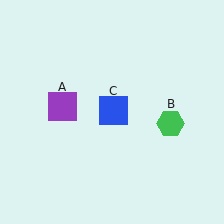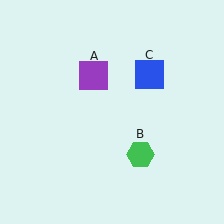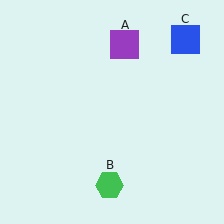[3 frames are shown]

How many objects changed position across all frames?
3 objects changed position: purple square (object A), green hexagon (object B), blue square (object C).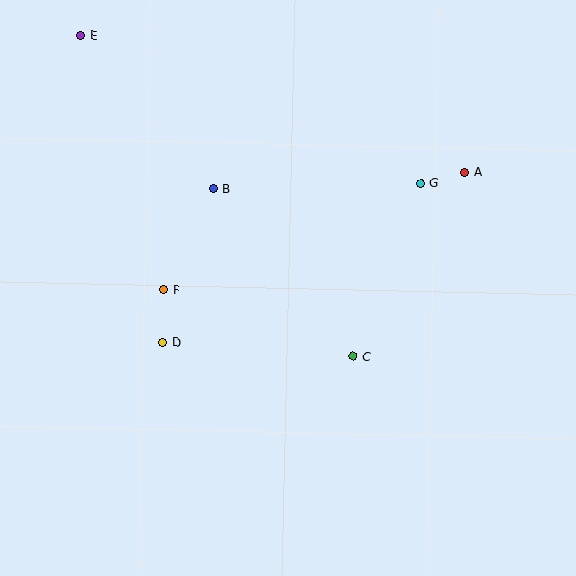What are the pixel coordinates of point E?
Point E is at (80, 36).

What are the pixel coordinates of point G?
Point G is at (421, 183).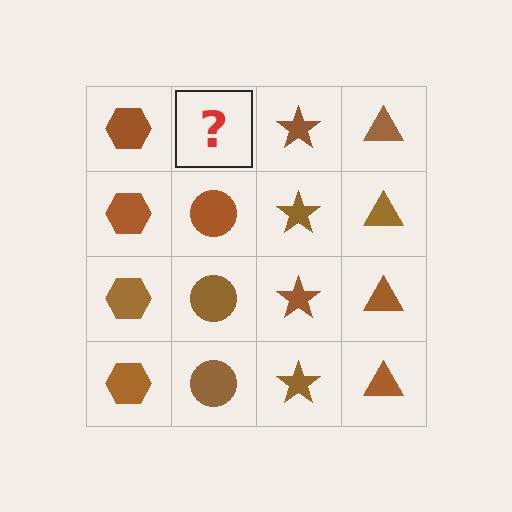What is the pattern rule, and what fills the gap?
The rule is that each column has a consistent shape. The gap should be filled with a brown circle.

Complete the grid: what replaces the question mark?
The question mark should be replaced with a brown circle.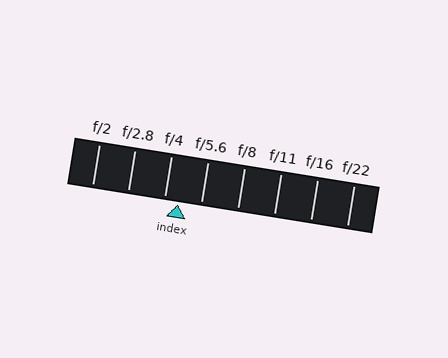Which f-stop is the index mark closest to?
The index mark is closest to f/4.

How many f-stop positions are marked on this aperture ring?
There are 8 f-stop positions marked.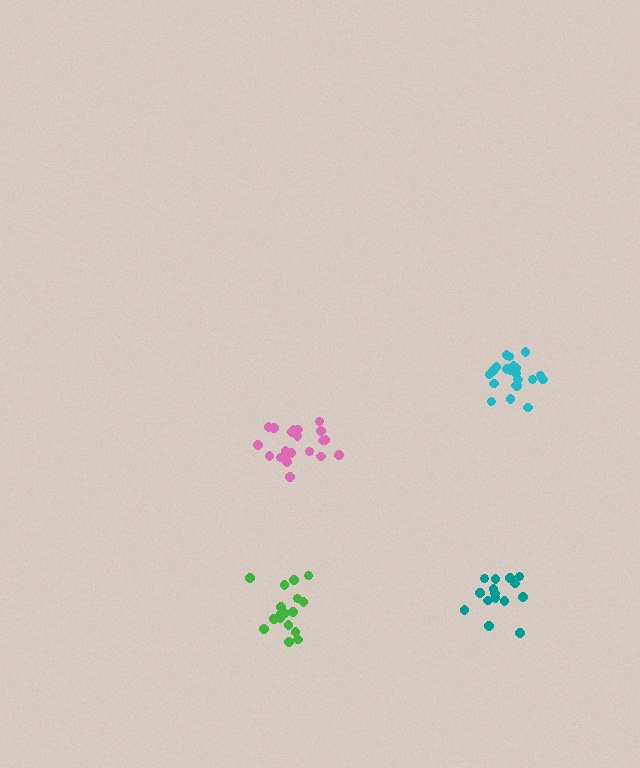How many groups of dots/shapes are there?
There are 4 groups.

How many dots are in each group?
Group 1: 18 dots, Group 2: 21 dots, Group 3: 21 dots, Group 4: 15 dots (75 total).